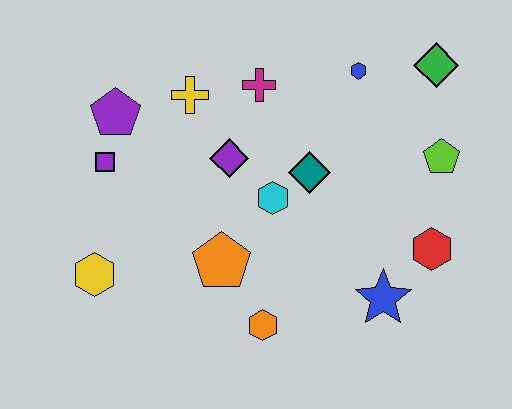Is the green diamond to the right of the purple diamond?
Yes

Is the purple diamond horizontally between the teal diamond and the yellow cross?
Yes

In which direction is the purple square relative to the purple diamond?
The purple square is to the left of the purple diamond.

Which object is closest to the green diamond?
The blue hexagon is closest to the green diamond.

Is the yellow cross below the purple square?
No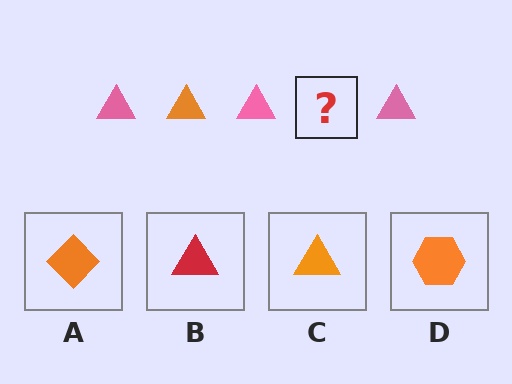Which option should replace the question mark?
Option C.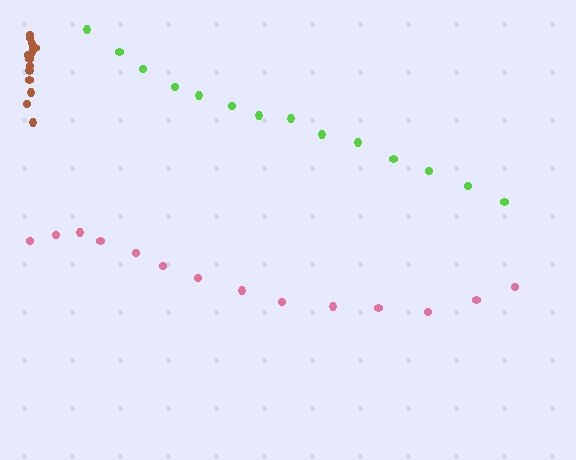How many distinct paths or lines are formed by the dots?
There are 3 distinct paths.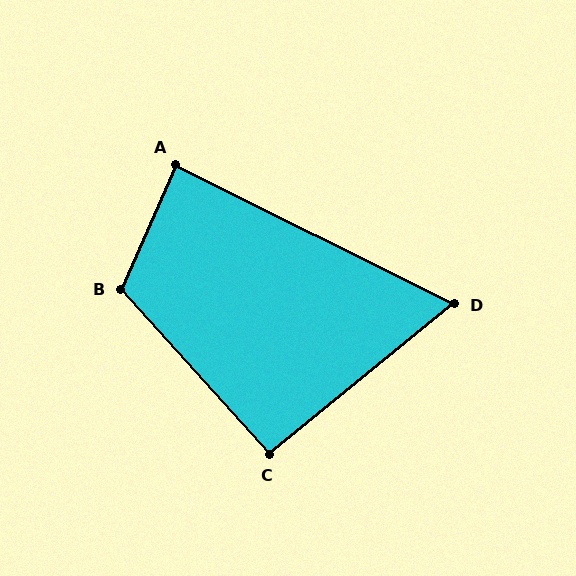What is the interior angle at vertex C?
Approximately 93 degrees (approximately right).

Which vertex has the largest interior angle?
B, at approximately 114 degrees.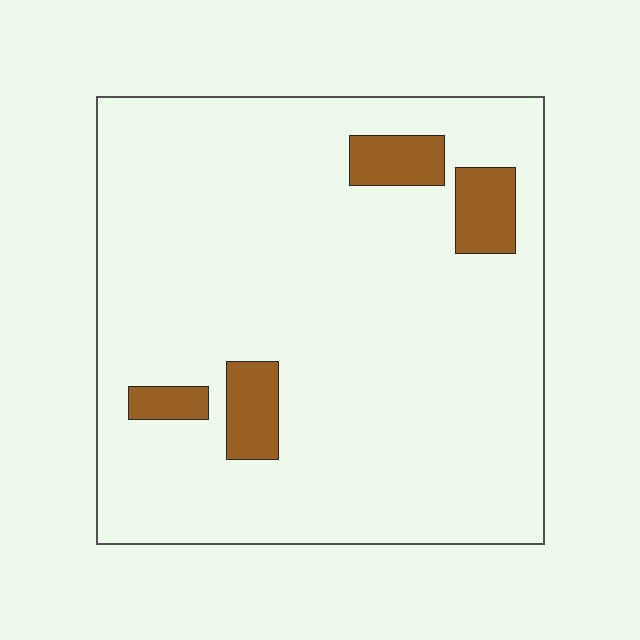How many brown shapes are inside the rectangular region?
4.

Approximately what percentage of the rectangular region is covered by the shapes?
Approximately 10%.